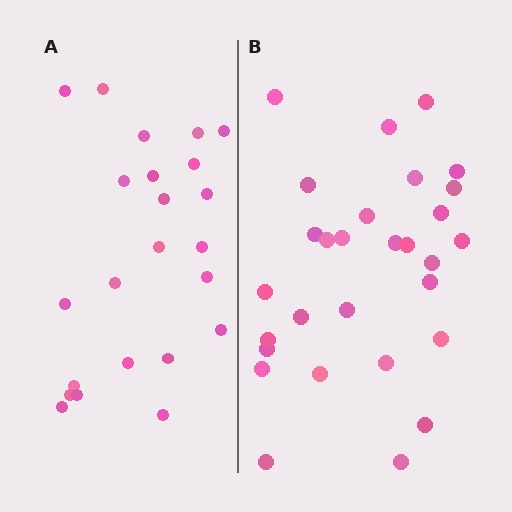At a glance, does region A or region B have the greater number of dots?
Region B (the right region) has more dots.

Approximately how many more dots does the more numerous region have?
Region B has about 6 more dots than region A.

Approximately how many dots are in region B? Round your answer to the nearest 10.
About 30 dots. (The exact count is 29, which rounds to 30.)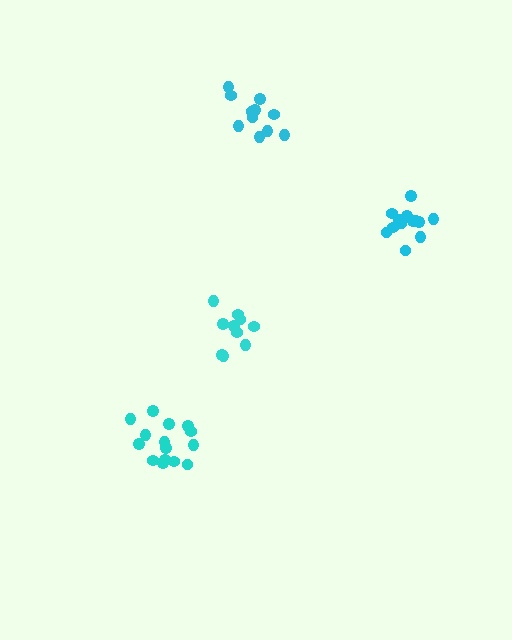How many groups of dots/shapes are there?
There are 4 groups.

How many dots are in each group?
Group 1: 13 dots, Group 2: 10 dots, Group 3: 15 dots, Group 4: 11 dots (49 total).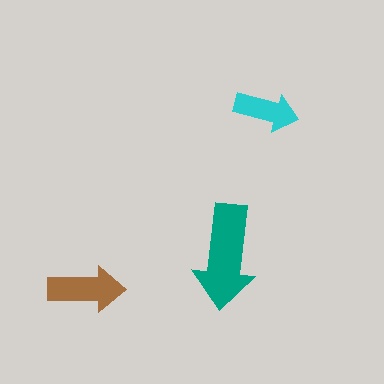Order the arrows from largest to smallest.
the teal one, the brown one, the cyan one.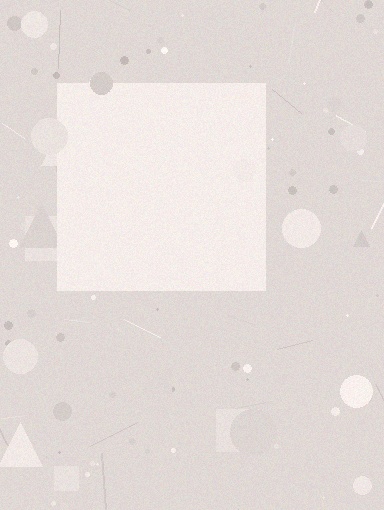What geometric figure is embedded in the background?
A square is embedded in the background.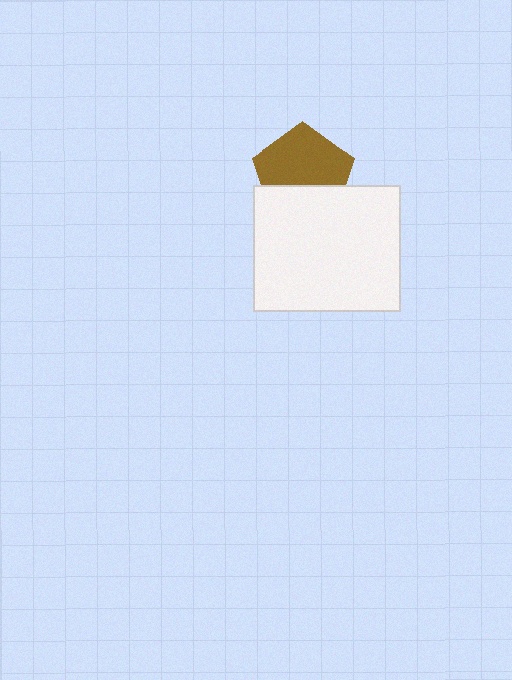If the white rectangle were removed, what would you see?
You would see the complete brown pentagon.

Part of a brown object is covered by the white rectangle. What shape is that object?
It is a pentagon.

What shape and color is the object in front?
The object in front is a white rectangle.